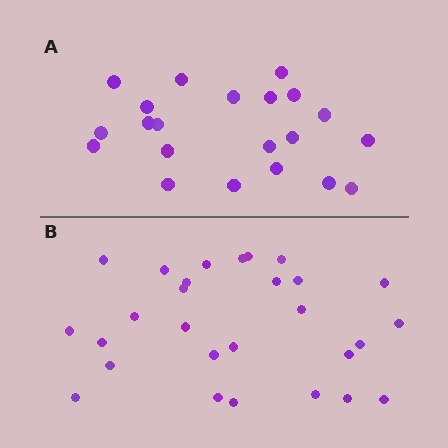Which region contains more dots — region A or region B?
Region B (the bottom region) has more dots.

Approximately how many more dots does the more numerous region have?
Region B has roughly 8 or so more dots than region A.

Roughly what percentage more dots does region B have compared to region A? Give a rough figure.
About 35% more.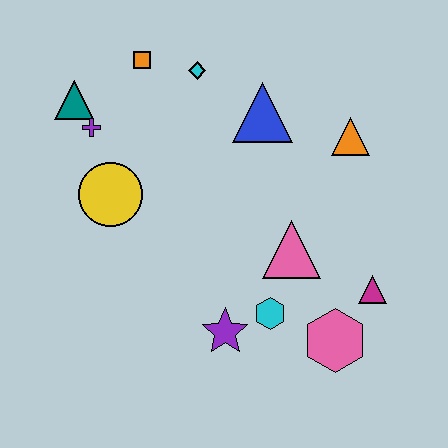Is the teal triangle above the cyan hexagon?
Yes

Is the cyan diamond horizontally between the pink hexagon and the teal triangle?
Yes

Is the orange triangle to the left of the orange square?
No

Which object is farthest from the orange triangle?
The teal triangle is farthest from the orange triangle.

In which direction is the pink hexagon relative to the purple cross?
The pink hexagon is to the right of the purple cross.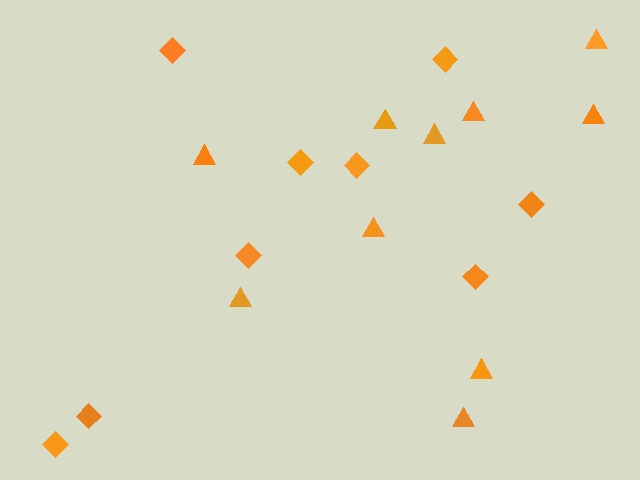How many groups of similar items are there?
There are 2 groups: one group of triangles (10) and one group of diamonds (9).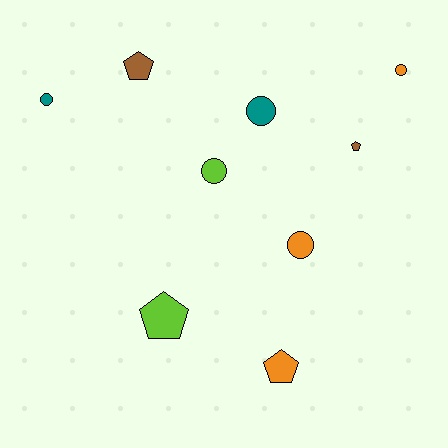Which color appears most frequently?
Orange, with 3 objects.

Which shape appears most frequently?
Circle, with 5 objects.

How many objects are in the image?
There are 9 objects.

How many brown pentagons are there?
There are 2 brown pentagons.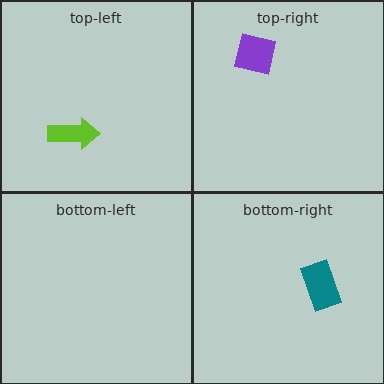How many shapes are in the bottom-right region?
1.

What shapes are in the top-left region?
The lime arrow.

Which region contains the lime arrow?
The top-left region.